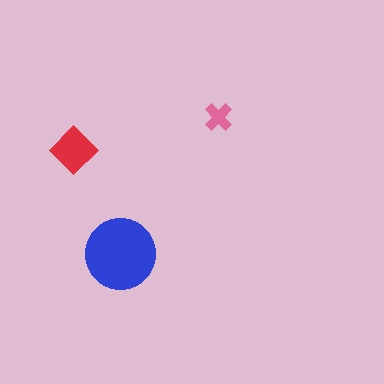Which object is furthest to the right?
The pink cross is rightmost.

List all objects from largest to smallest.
The blue circle, the red diamond, the pink cross.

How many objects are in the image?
There are 3 objects in the image.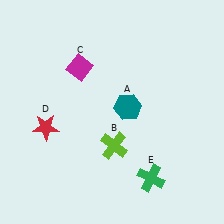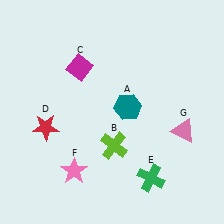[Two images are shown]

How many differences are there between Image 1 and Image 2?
There are 2 differences between the two images.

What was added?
A pink star (F), a pink triangle (G) were added in Image 2.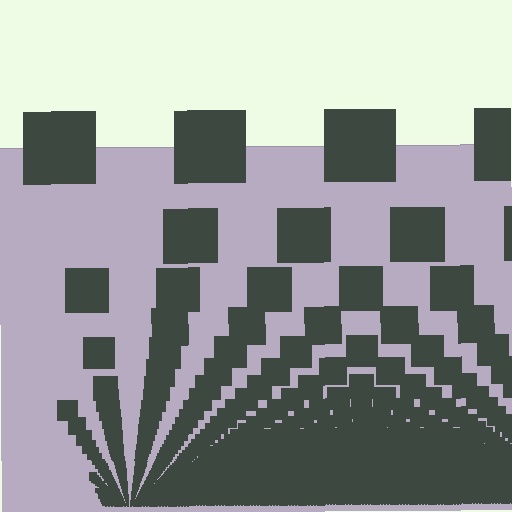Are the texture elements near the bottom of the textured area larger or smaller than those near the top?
Smaller. The gradient is inverted — elements near the bottom are smaller and denser.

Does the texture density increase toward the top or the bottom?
Density increases toward the bottom.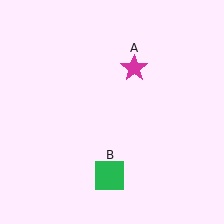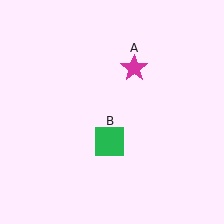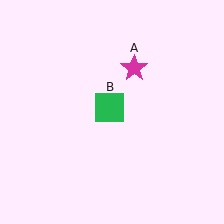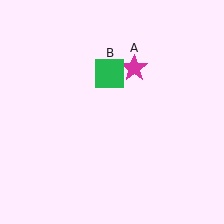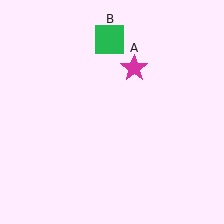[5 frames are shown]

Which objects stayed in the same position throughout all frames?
Magenta star (object A) remained stationary.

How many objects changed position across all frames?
1 object changed position: green square (object B).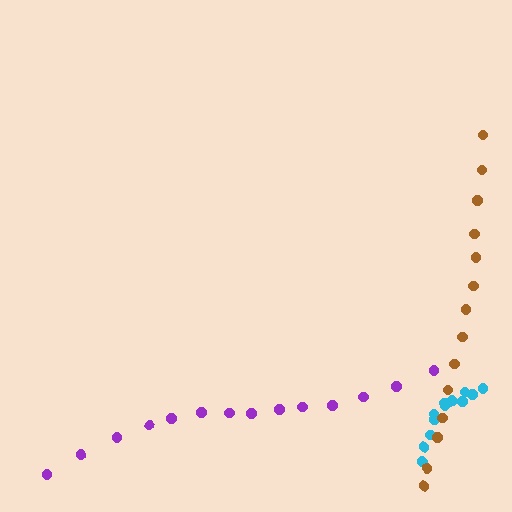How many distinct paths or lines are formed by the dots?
There are 3 distinct paths.